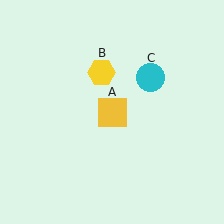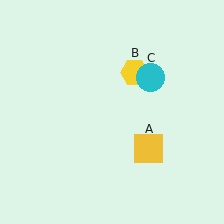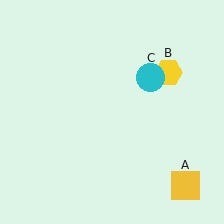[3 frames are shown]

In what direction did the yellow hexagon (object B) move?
The yellow hexagon (object B) moved right.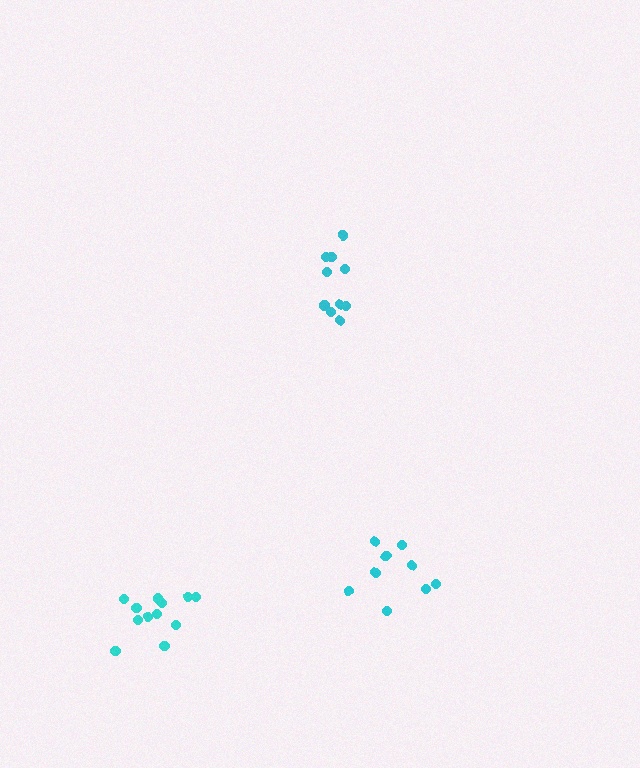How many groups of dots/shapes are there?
There are 3 groups.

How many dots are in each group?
Group 1: 10 dots, Group 2: 12 dots, Group 3: 9 dots (31 total).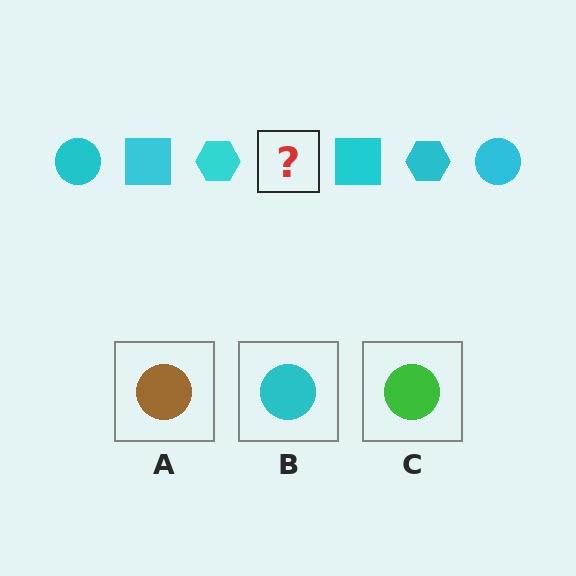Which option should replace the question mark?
Option B.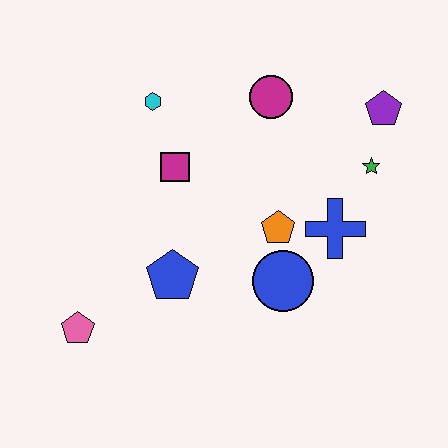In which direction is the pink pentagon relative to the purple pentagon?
The pink pentagon is to the left of the purple pentagon.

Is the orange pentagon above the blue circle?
Yes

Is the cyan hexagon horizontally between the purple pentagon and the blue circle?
No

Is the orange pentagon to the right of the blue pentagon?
Yes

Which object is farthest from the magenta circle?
The pink pentagon is farthest from the magenta circle.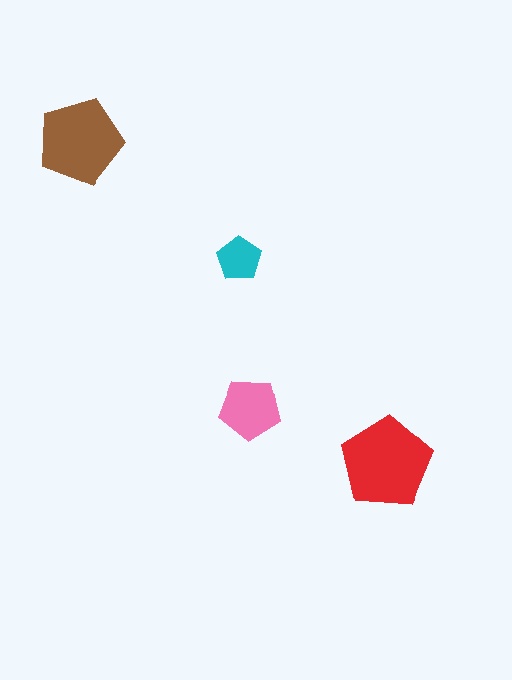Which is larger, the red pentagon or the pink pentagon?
The red one.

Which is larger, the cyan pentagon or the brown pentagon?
The brown one.